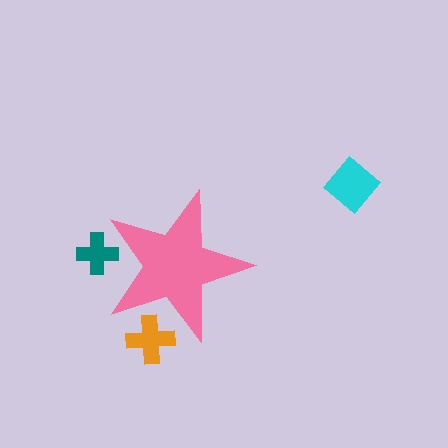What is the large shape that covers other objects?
A pink star.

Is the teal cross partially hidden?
Yes, the teal cross is partially hidden behind the pink star.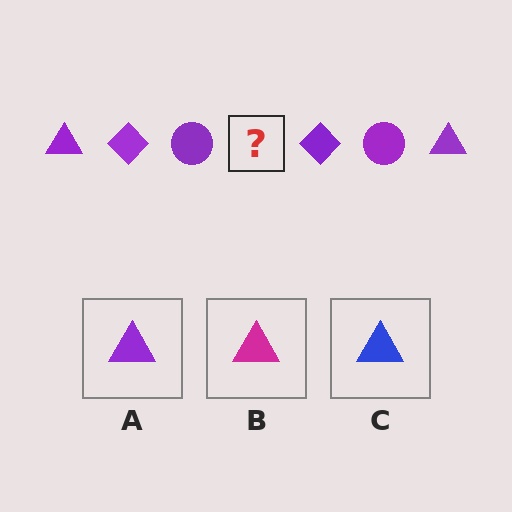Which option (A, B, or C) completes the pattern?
A.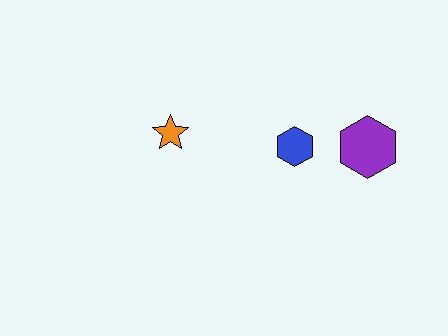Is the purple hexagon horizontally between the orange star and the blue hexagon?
No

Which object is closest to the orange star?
The blue hexagon is closest to the orange star.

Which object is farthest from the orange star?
The purple hexagon is farthest from the orange star.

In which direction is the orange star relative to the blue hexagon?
The orange star is to the left of the blue hexagon.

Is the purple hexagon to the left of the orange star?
No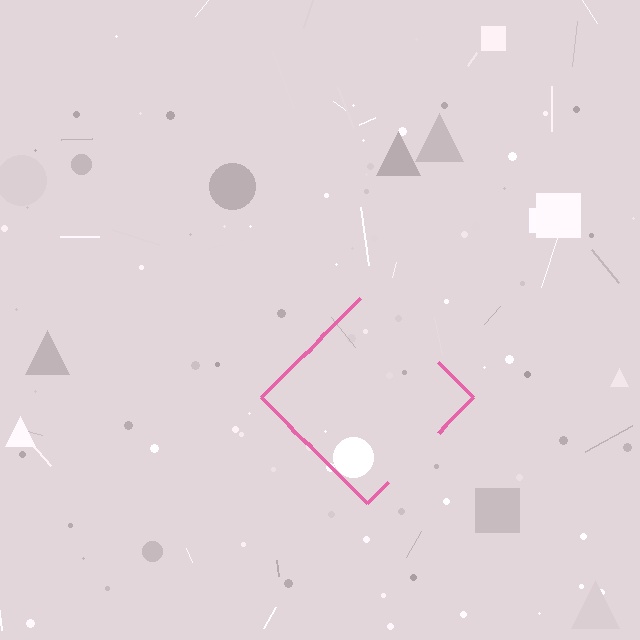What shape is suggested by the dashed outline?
The dashed outline suggests a diamond.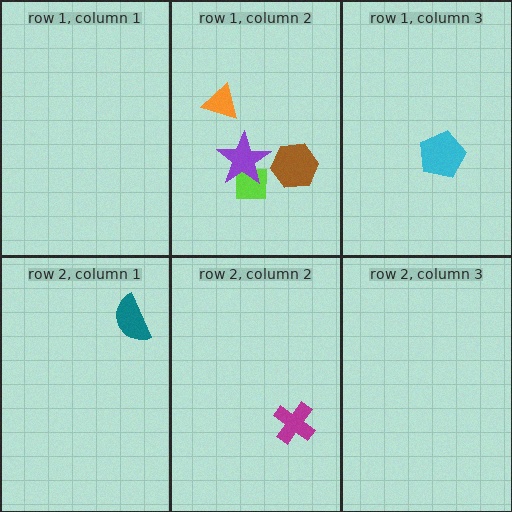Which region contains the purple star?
The row 1, column 2 region.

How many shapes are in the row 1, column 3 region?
1.